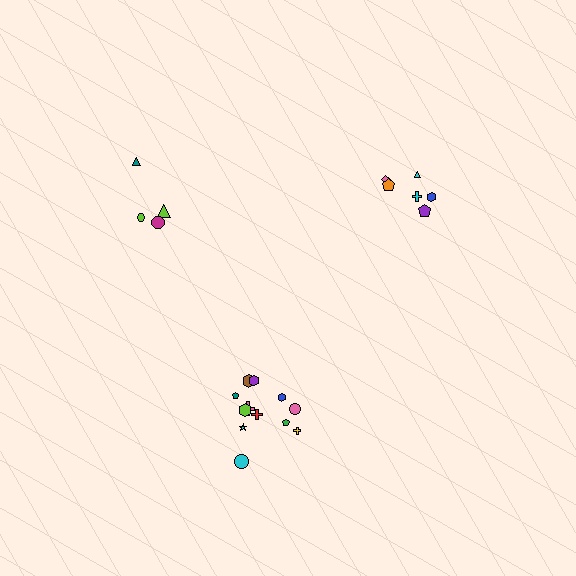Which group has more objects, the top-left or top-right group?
The top-right group.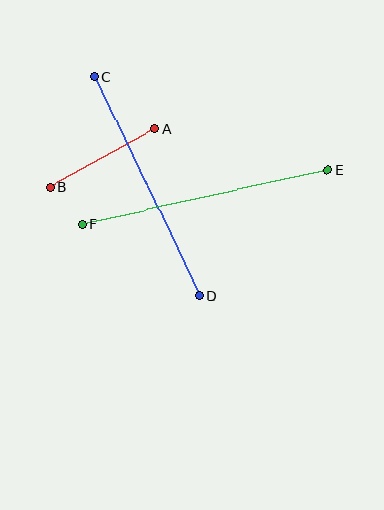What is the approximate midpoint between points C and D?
The midpoint is at approximately (147, 186) pixels.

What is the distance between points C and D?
The distance is approximately 243 pixels.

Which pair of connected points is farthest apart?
Points E and F are farthest apart.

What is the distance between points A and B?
The distance is approximately 119 pixels.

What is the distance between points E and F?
The distance is approximately 252 pixels.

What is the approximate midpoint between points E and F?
The midpoint is at approximately (205, 197) pixels.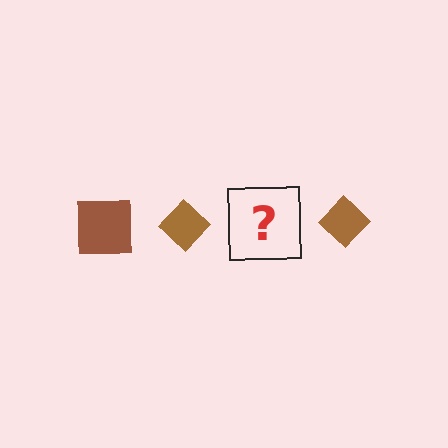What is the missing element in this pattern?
The missing element is a brown square.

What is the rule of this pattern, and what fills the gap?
The rule is that the pattern cycles through square, diamond shapes in brown. The gap should be filled with a brown square.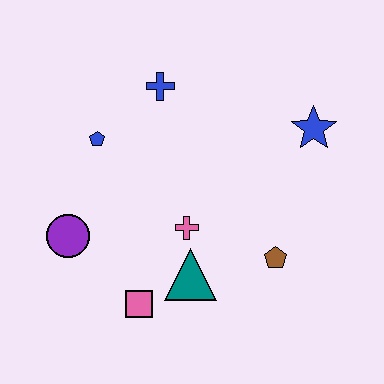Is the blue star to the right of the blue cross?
Yes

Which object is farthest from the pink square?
The blue star is farthest from the pink square.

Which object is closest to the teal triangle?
The pink cross is closest to the teal triangle.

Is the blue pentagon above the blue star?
No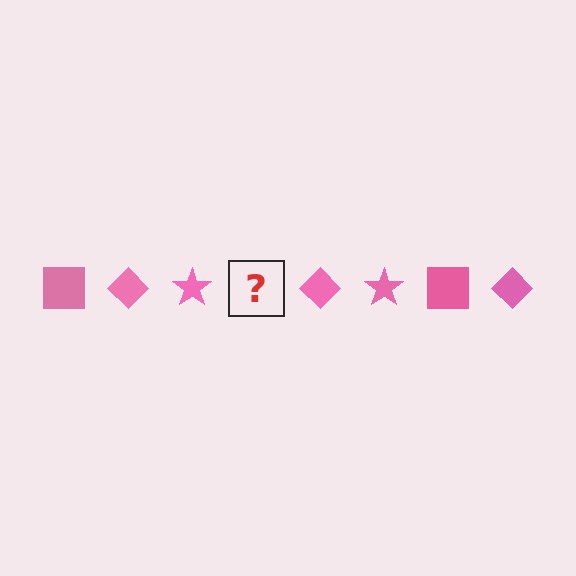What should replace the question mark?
The question mark should be replaced with a pink square.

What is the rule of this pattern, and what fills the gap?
The rule is that the pattern cycles through square, diamond, star shapes in pink. The gap should be filled with a pink square.